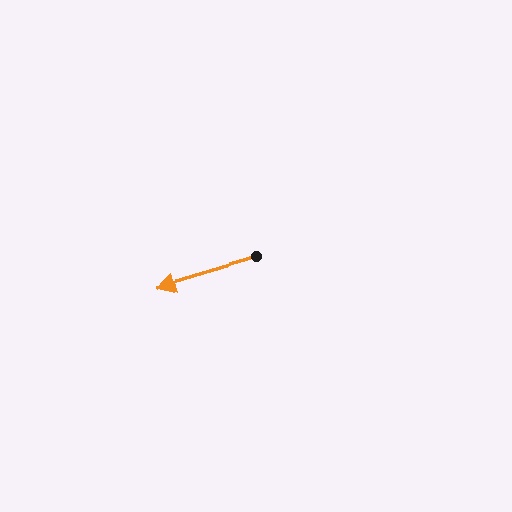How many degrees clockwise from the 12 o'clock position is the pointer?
Approximately 253 degrees.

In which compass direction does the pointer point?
West.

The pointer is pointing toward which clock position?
Roughly 8 o'clock.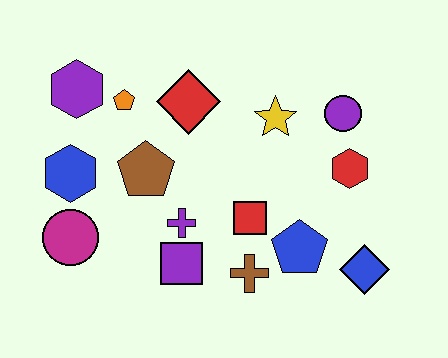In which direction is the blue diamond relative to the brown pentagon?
The blue diamond is to the right of the brown pentagon.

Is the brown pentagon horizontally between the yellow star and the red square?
No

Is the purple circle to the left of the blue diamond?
Yes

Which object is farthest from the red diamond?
The blue diamond is farthest from the red diamond.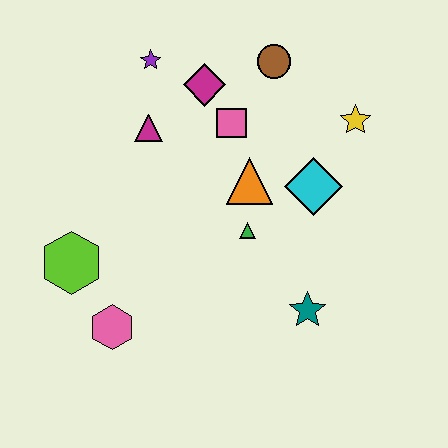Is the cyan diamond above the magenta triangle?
No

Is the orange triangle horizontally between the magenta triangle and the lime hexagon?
No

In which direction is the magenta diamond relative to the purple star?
The magenta diamond is to the right of the purple star.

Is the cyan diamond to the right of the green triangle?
Yes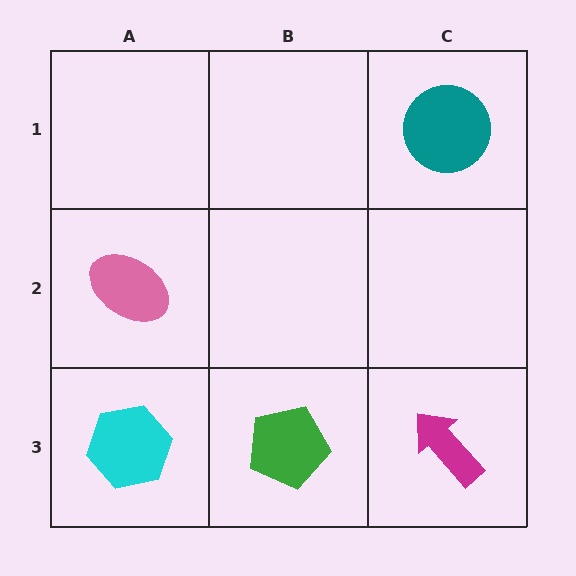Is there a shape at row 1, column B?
No, that cell is empty.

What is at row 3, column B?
A green pentagon.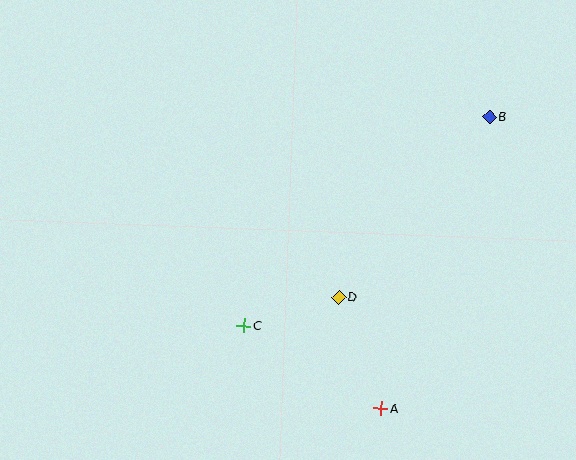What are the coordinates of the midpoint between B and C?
The midpoint between B and C is at (367, 221).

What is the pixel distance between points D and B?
The distance between D and B is 235 pixels.